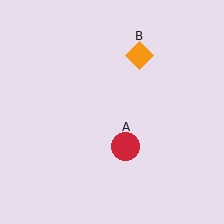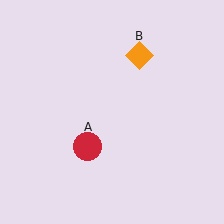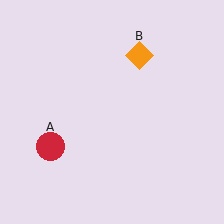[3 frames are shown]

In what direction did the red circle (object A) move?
The red circle (object A) moved left.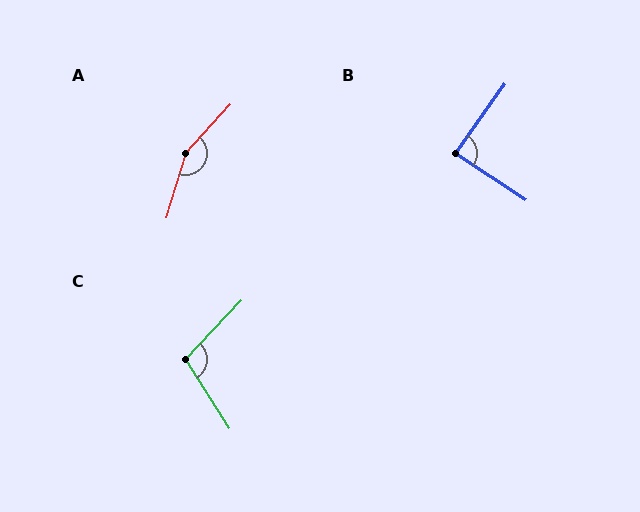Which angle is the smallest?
B, at approximately 88 degrees.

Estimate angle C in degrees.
Approximately 104 degrees.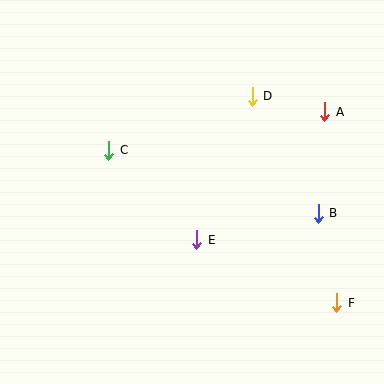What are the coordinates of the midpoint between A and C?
The midpoint between A and C is at (217, 131).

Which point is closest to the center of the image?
Point E at (197, 240) is closest to the center.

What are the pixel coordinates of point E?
Point E is at (197, 240).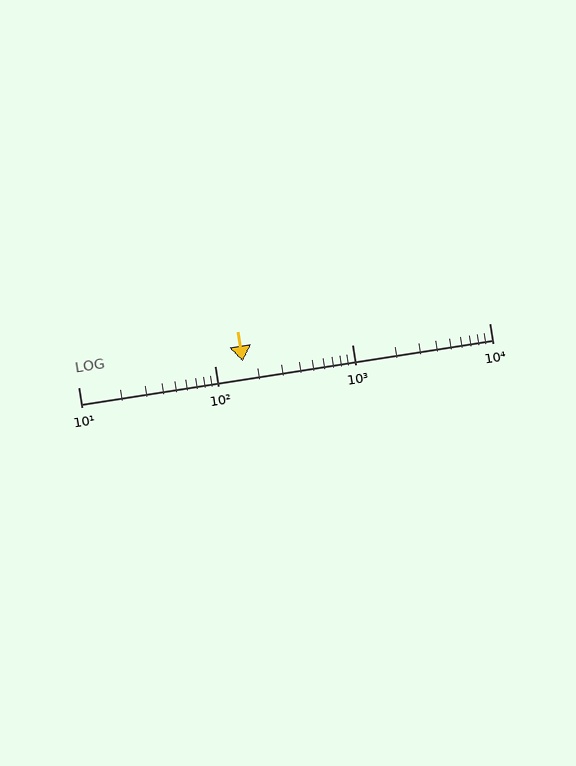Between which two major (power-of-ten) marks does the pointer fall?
The pointer is between 100 and 1000.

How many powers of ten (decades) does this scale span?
The scale spans 3 decades, from 10 to 10000.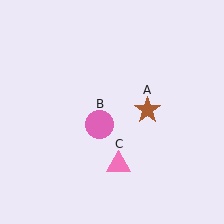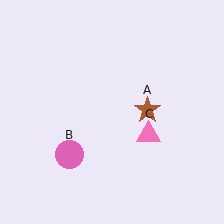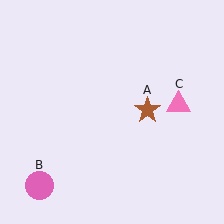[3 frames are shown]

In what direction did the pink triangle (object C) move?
The pink triangle (object C) moved up and to the right.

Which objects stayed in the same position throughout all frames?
Brown star (object A) remained stationary.